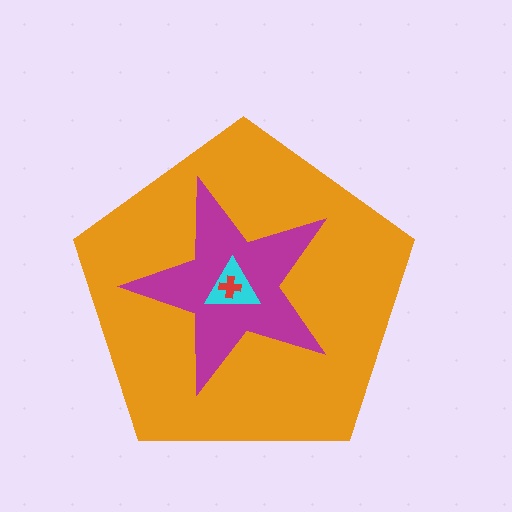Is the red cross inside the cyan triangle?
Yes.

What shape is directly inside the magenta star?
The cyan triangle.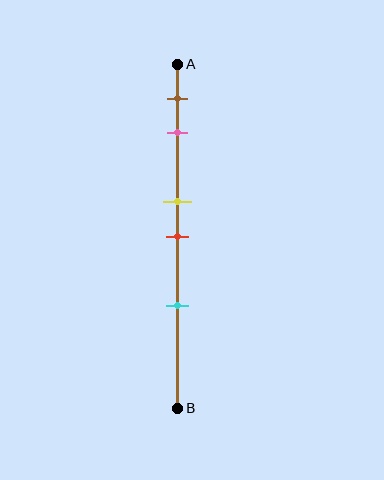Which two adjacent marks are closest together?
The yellow and red marks are the closest adjacent pair.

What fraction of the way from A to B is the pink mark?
The pink mark is approximately 20% (0.2) of the way from A to B.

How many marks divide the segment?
There are 5 marks dividing the segment.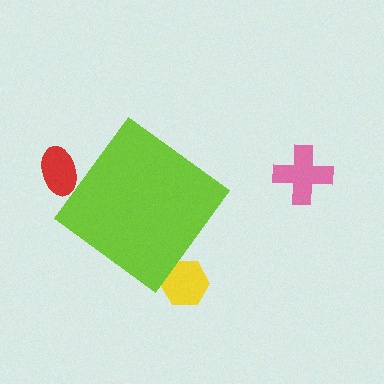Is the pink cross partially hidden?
No, the pink cross is fully visible.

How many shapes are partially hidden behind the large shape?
2 shapes are partially hidden.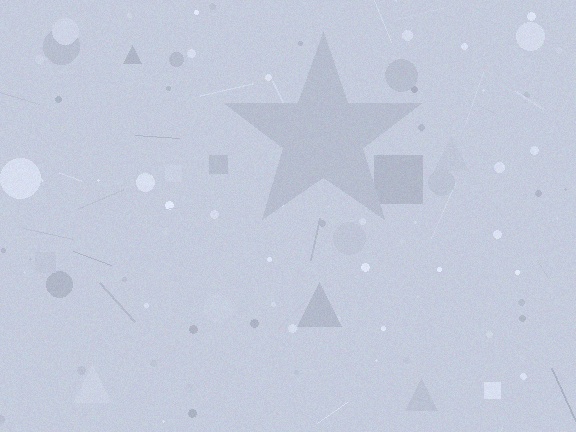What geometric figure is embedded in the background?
A star is embedded in the background.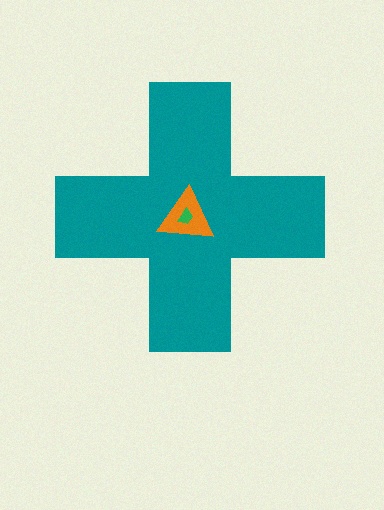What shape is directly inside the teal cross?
The orange triangle.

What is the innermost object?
The green trapezoid.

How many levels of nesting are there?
3.